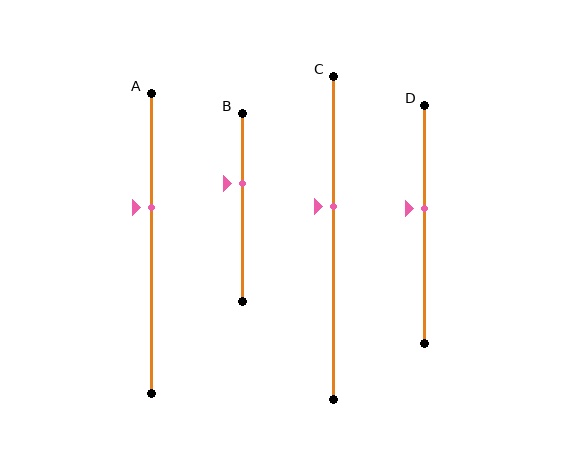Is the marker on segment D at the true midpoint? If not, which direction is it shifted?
No, the marker on segment D is shifted upward by about 7% of the segment length.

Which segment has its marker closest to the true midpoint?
Segment D has its marker closest to the true midpoint.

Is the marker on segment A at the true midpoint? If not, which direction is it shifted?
No, the marker on segment A is shifted upward by about 12% of the segment length.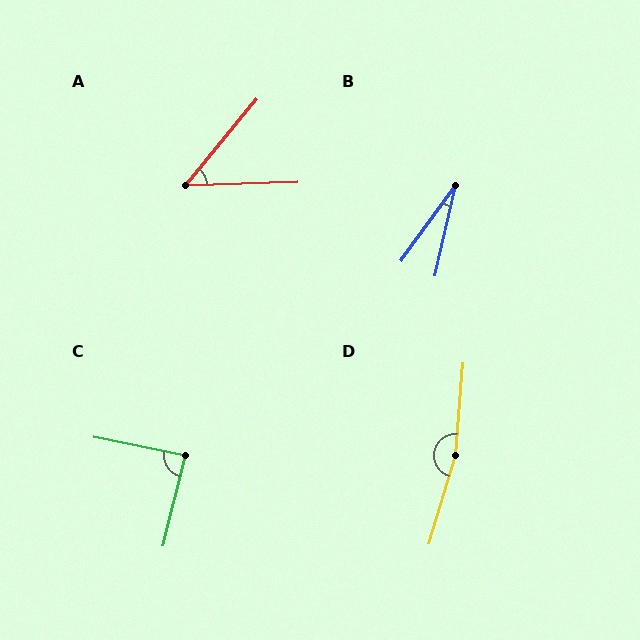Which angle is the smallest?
B, at approximately 23 degrees.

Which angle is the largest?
D, at approximately 168 degrees.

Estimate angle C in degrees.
Approximately 87 degrees.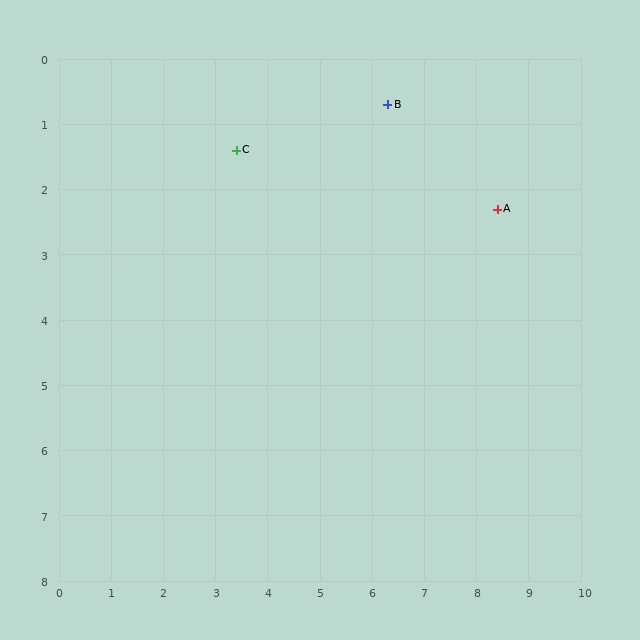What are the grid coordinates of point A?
Point A is at approximately (8.4, 2.3).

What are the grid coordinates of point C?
Point C is at approximately (3.4, 1.4).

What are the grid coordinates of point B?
Point B is at approximately (6.3, 0.7).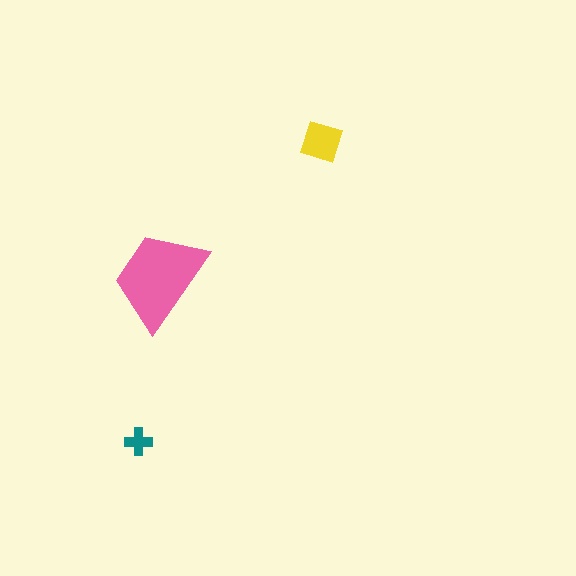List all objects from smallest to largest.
The teal cross, the yellow diamond, the pink trapezoid.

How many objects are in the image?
There are 3 objects in the image.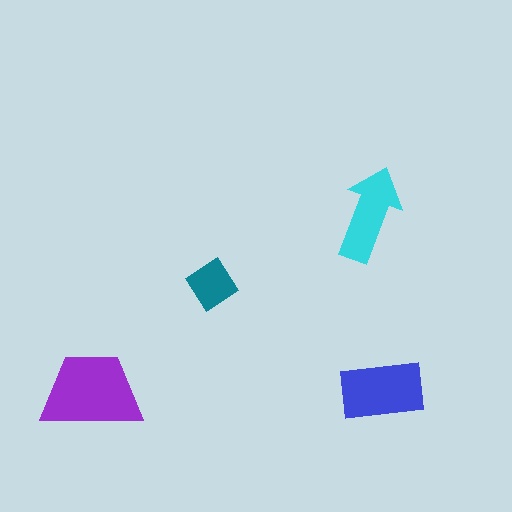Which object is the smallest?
The teal diamond.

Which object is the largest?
The purple trapezoid.